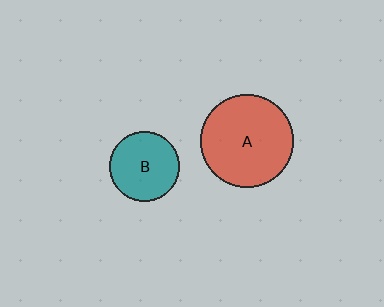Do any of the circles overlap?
No, none of the circles overlap.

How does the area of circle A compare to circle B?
Approximately 1.7 times.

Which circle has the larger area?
Circle A (red).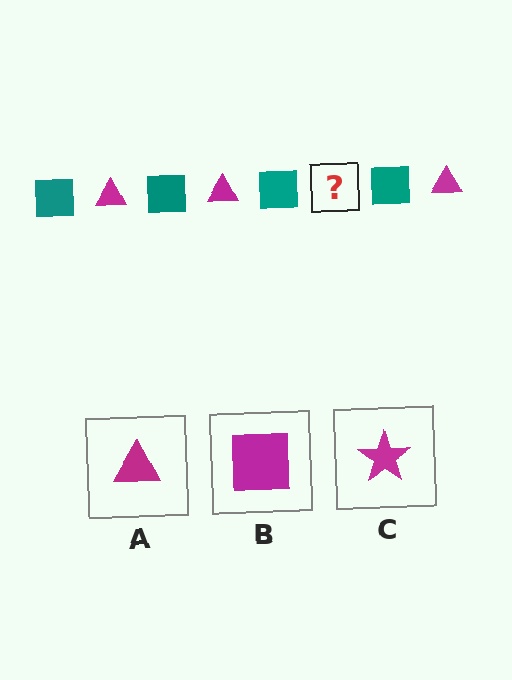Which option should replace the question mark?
Option A.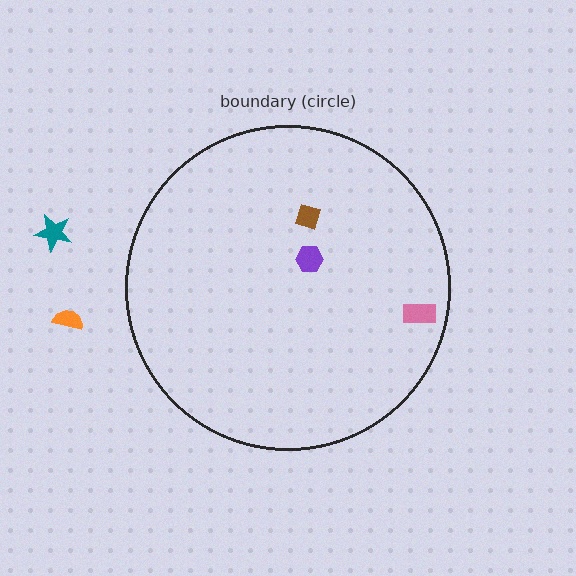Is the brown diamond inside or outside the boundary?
Inside.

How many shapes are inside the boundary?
3 inside, 2 outside.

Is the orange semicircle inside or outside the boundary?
Outside.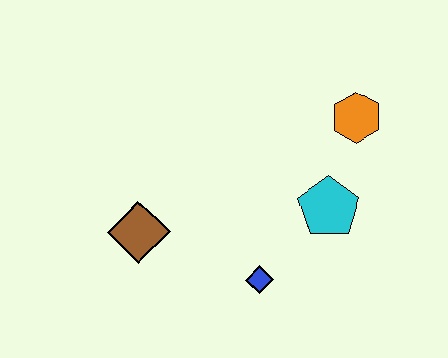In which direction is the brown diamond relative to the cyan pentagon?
The brown diamond is to the left of the cyan pentagon.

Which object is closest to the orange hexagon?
The cyan pentagon is closest to the orange hexagon.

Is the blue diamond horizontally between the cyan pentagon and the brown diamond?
Yes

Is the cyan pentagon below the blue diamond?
No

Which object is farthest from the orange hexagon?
The brown diamond is farthest from the orange hexagon.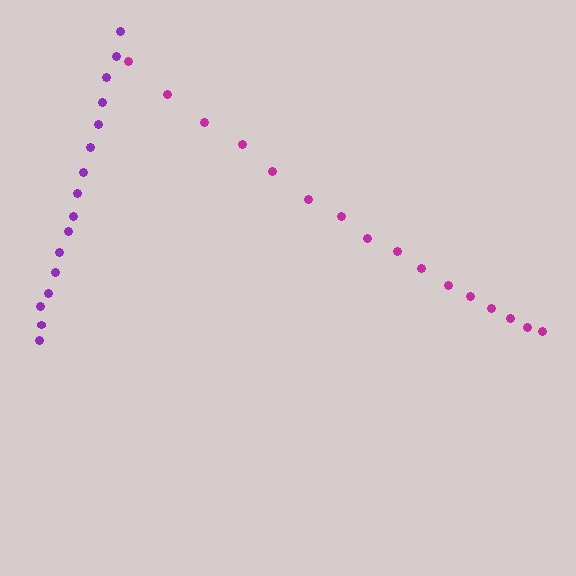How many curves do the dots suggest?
There are 2 distinct paths.